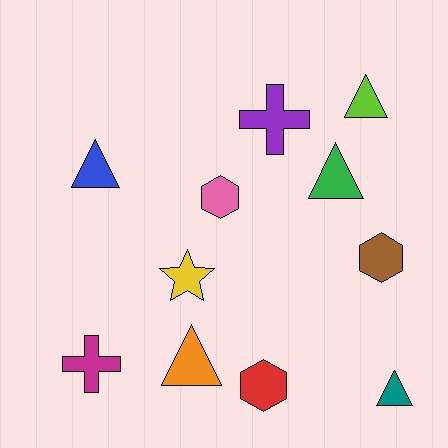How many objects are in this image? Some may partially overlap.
There are 11 objects.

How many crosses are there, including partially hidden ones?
There are 2 crosses.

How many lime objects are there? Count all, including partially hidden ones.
There is 1 lime object.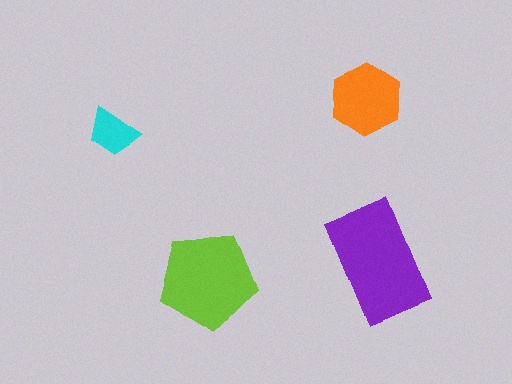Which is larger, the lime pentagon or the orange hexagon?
The lime pentagon.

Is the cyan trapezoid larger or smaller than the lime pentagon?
Smaller.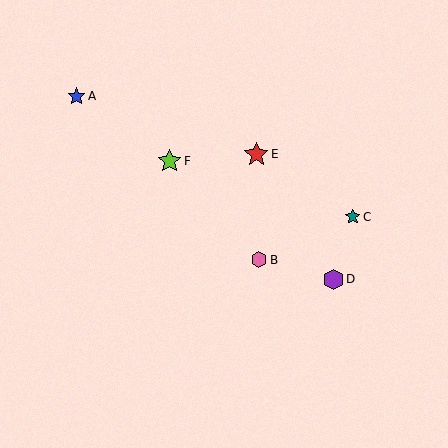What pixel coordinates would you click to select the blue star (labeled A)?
Click at (77, 96) to select the blue star A.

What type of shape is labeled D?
Shape D is a purple hexagon.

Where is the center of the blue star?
The center of the blue star is at (77, 96).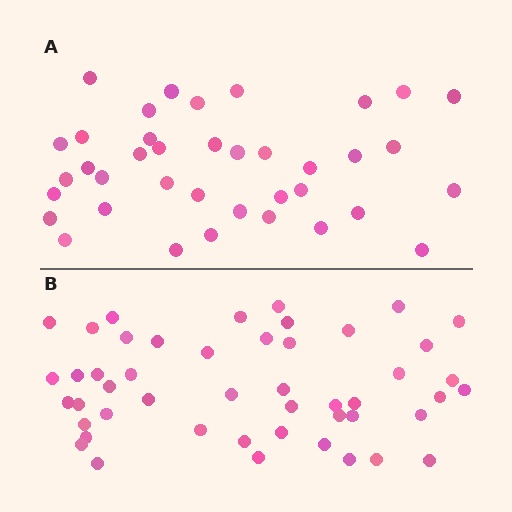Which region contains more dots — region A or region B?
Region B (the bottom region) has more dots.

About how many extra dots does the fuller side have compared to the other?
Region B has roughly 10 or so more dots than region A.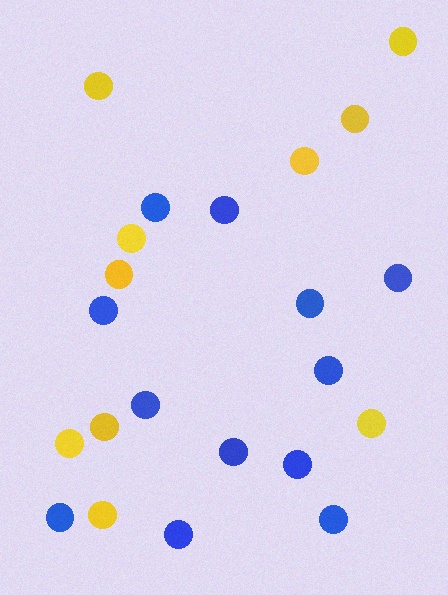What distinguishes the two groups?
There are 2 groups: one group of blue circles (12) and one group of yellow circles (10).